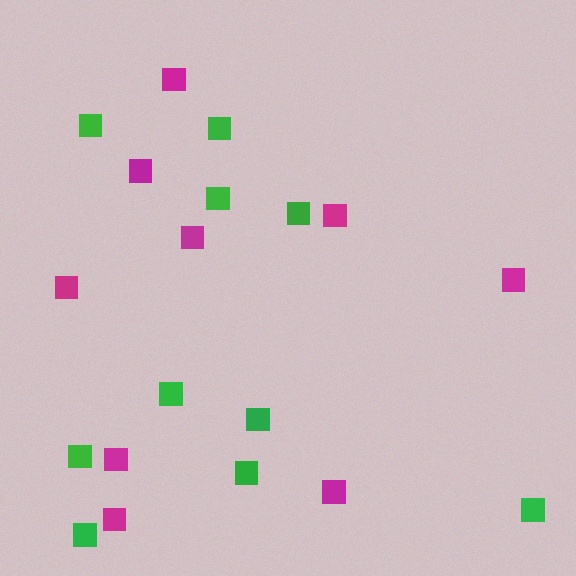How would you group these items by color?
There are 2 groups: one group of green squares (10) and one group of magenta squares (9).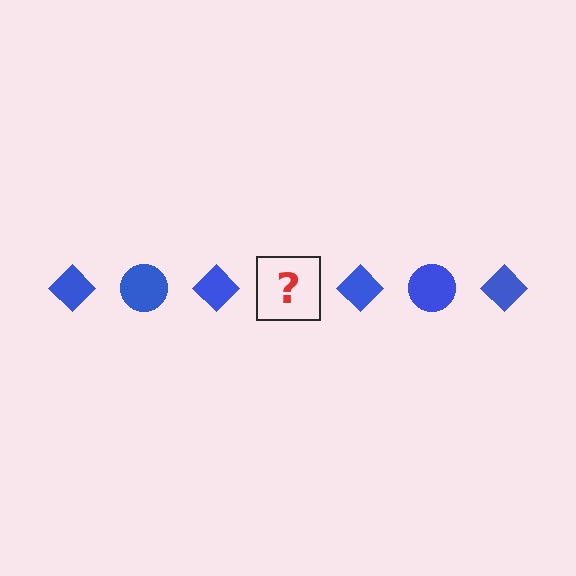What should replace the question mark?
The question mark should be replaced with a blue circle.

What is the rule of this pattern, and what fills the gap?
The rule is that the pattern cycles through diamond, circle shapes in blue. The gap should be filled with a blue circle.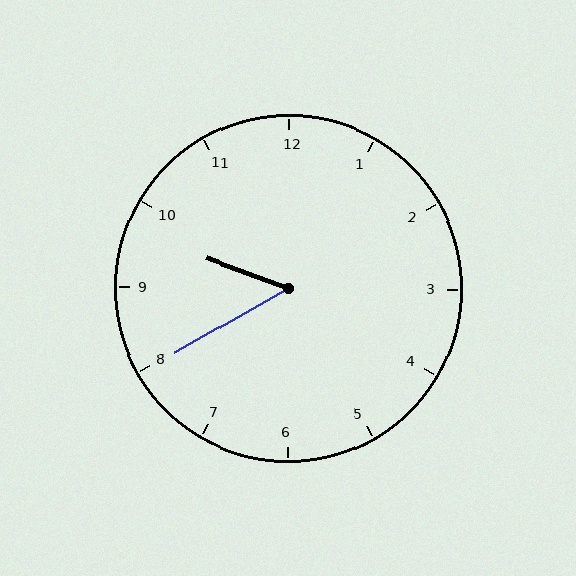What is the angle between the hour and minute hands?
Approximately 50 degrees.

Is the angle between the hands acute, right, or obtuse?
It is acute.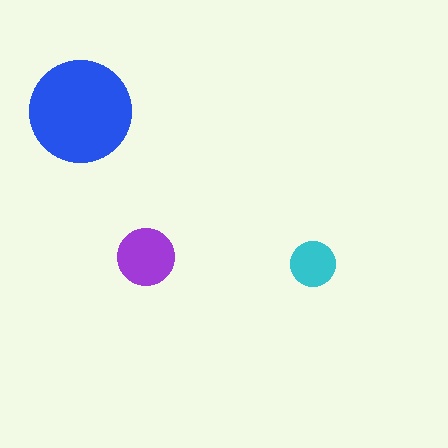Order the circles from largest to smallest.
the blue one, the purple one, the cyan one.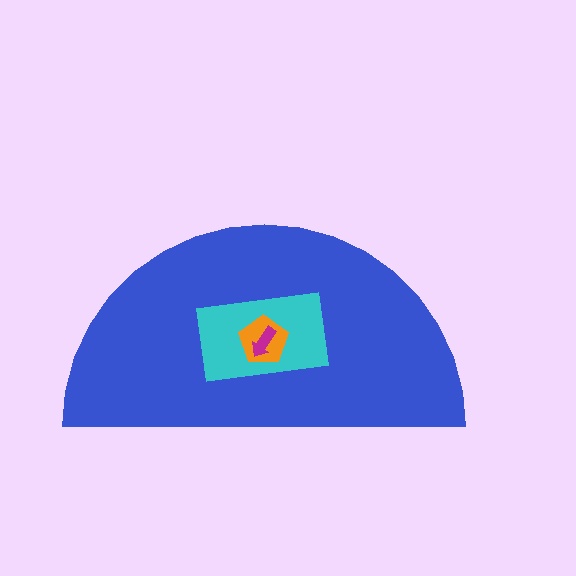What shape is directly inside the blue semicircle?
The cyan rectangle.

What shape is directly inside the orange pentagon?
The magenta arrow.